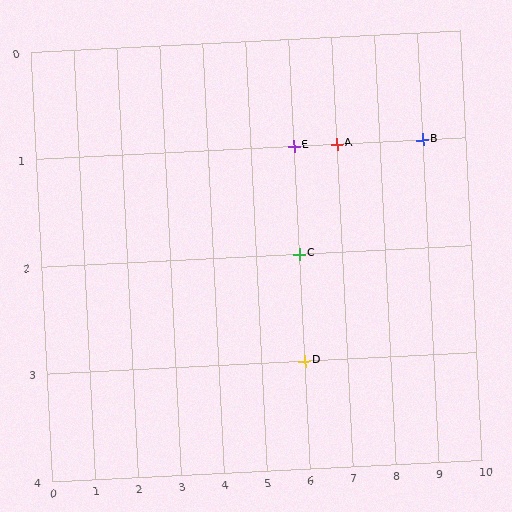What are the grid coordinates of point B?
Point B is at grid coordinates (9, 1).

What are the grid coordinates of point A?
Point A is at grid coordinates (7, 1).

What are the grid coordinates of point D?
Point D is at grid coordinates (6, 3).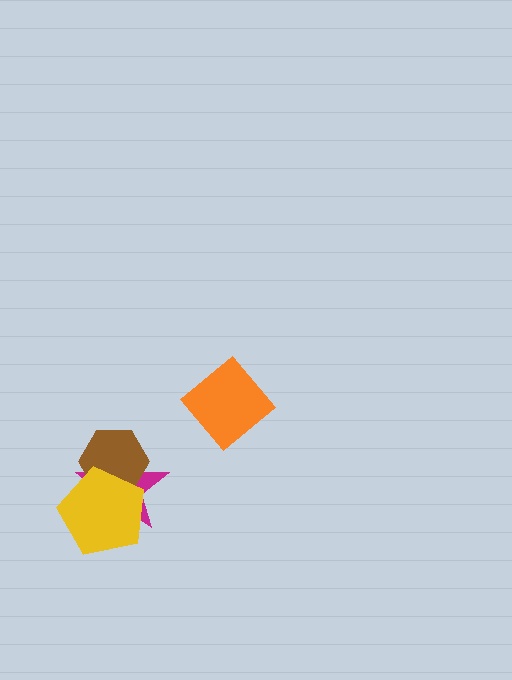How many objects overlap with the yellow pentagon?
2 objects overlap with the yellow pentagon.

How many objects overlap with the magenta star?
2 objects overlap with the magenta star.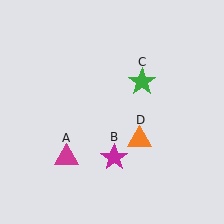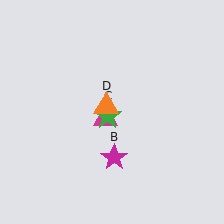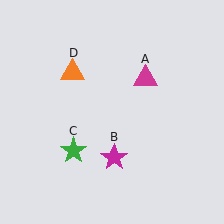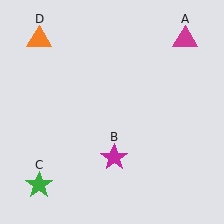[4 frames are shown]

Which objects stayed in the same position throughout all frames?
Magenta star (object B) remained stationary.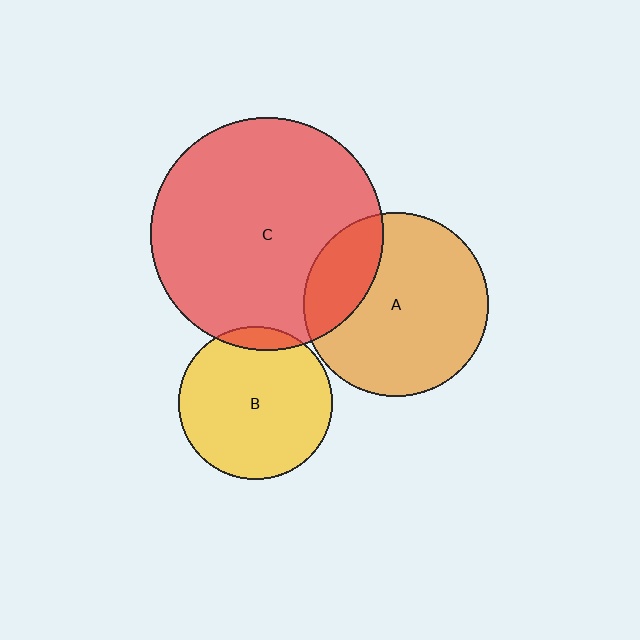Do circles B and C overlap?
Yes.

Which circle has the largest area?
Circle C (red).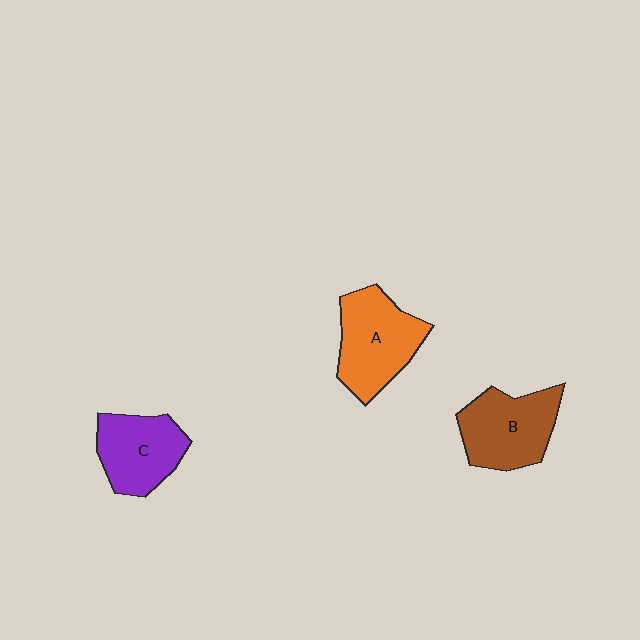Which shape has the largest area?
Shape A (orange).